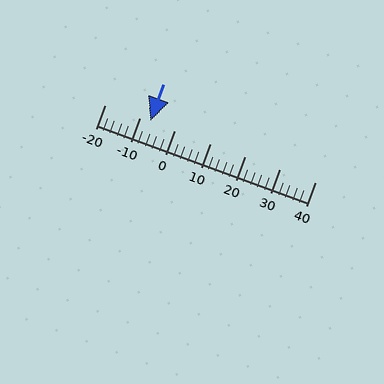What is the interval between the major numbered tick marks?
The major tick marks are spaced 10 units apart.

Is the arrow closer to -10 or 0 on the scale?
The arrow is closer to -10.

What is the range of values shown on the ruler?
The ruler shows values from -20 to 40.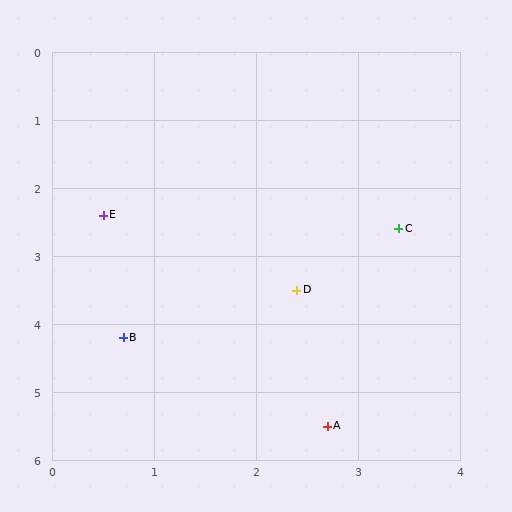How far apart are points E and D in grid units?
Points E and D are about 2.2 grid units apart.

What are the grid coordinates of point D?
Point D is at approximately (2.4, 3.5).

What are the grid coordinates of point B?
Point B is at approximately (0.7, 4.2).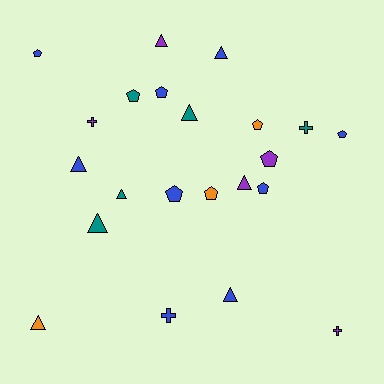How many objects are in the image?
There are 22 objects.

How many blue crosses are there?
There is 1 blue cross.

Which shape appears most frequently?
Pentagon, with 9 objects.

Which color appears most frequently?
Blue, with 9 objects.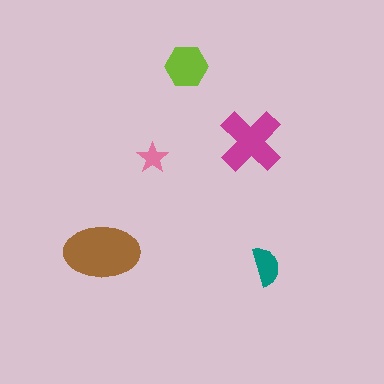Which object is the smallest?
The pink star.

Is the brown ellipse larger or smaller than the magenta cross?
Larger.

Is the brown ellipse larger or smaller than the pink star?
Larger.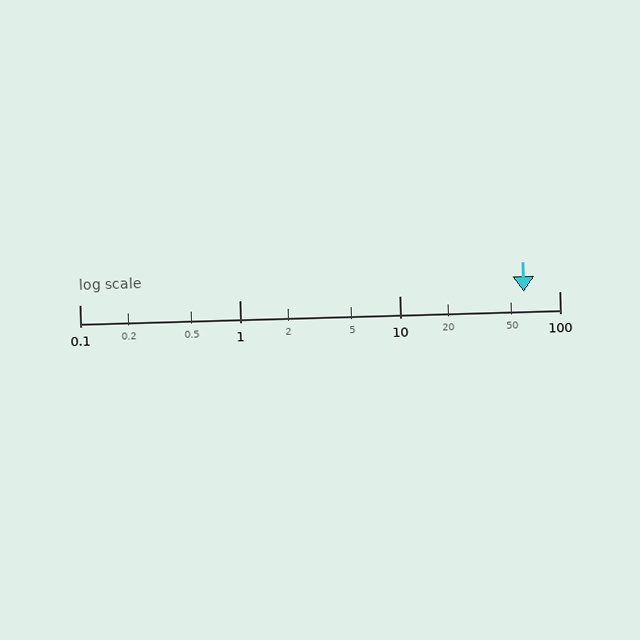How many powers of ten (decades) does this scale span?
The scale spans 3 decades, from 0.1 to 100.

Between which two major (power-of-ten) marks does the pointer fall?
The pointer is between 10 and 100.